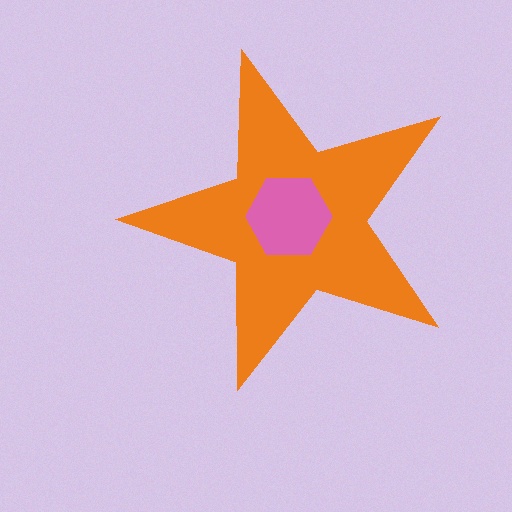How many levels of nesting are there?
2.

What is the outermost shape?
The orange star.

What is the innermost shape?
The pink hexagon.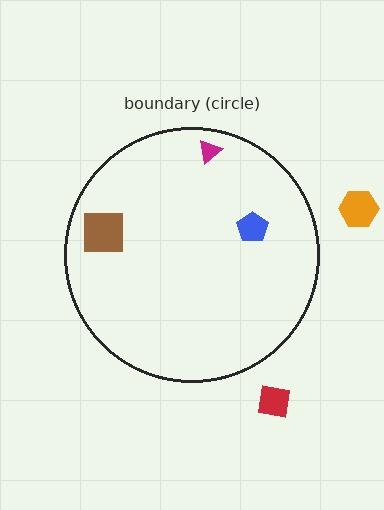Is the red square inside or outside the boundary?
Outside.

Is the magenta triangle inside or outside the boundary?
Inside.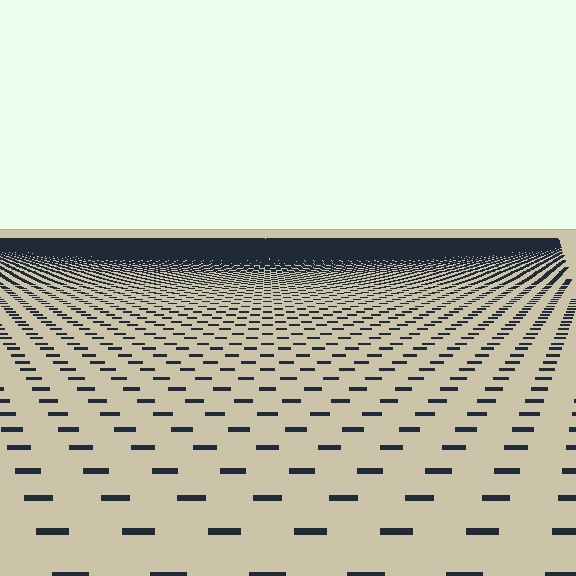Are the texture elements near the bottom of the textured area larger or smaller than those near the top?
Larger. Near the bottom, elements are closer to the viewer and appear at a bigger on-screen size.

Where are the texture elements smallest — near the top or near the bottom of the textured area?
Near the top.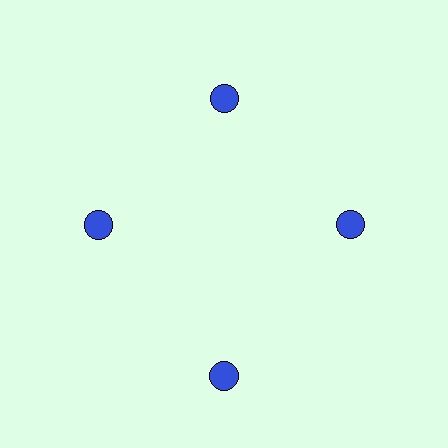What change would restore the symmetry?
The symmetry would be restored by moving it inward, back onto the ring so that all 4 circles sit at equal angles and equal distance from the center.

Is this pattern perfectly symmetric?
No. The 4 blue circles are arranged in a ring, but one element near the 6 o'clock position is pushed outward from the center, breaking the 4-fold rotational symmetry.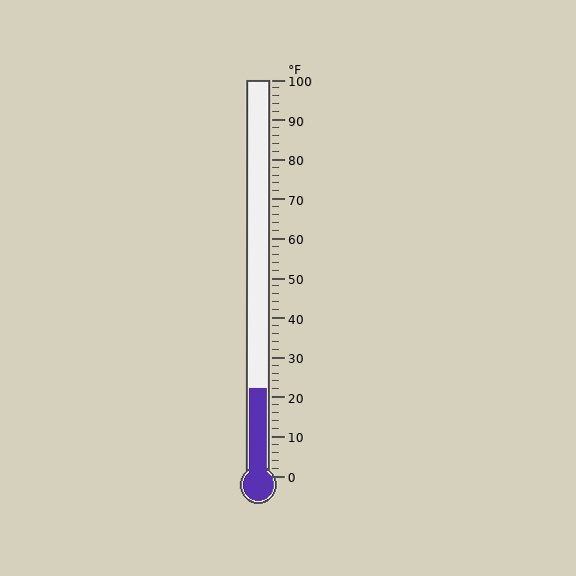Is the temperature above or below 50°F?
The temperature is below 50°F.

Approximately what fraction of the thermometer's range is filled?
The thermometer is filled to approximately 20% of its range.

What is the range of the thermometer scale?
The thermometer scale ranges from 0°F to 100°F.